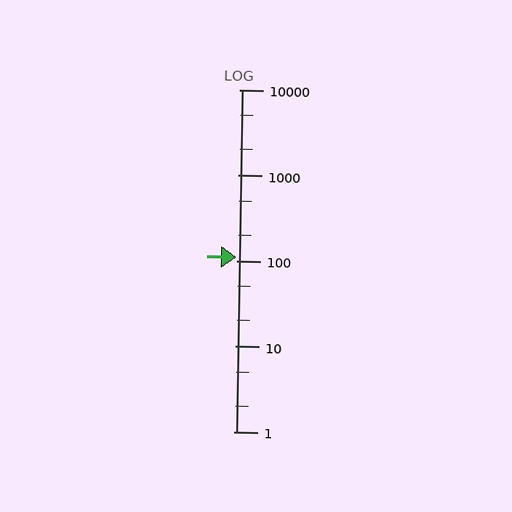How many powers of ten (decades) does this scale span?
The scale spans 4 decades, from 1 to 10000.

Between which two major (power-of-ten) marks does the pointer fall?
The pointer is between 100 and 1000.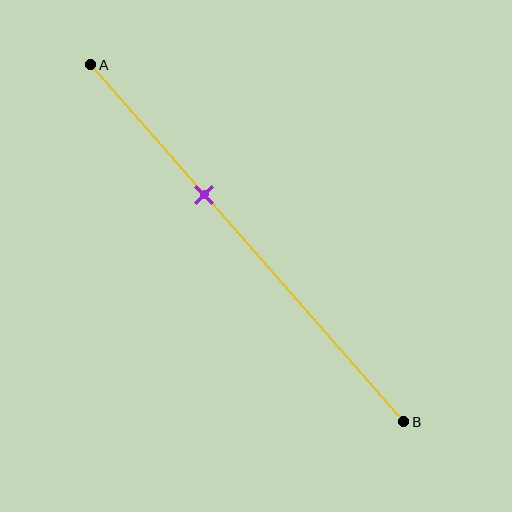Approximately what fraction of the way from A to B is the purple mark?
The purple mark is approximately 35% of the way from A to B.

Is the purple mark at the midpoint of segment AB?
No, the mark is at about 35% from A, not at the 50% midpoint.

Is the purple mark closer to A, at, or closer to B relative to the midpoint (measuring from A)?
The purple mark is closer to point A than the midpoint of segment AB.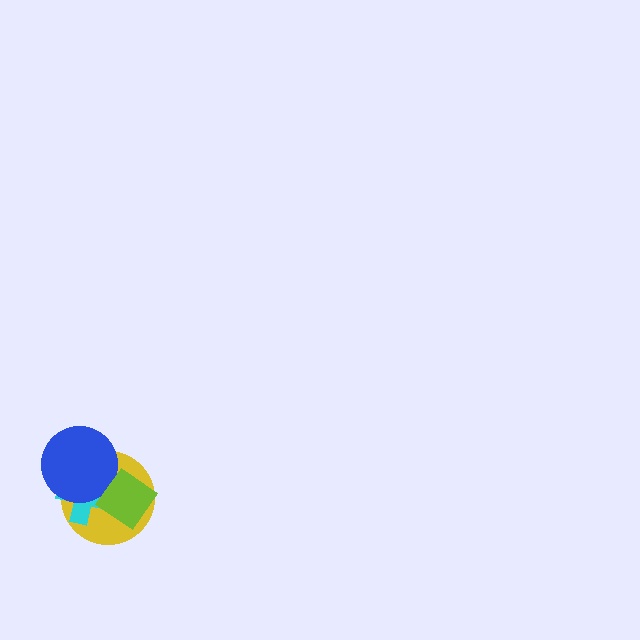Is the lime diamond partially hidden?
No, no other shape covers it.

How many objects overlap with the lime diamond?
3 objects overlap with the lime diamond.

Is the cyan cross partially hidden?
Yes, it is partially covered by another shape.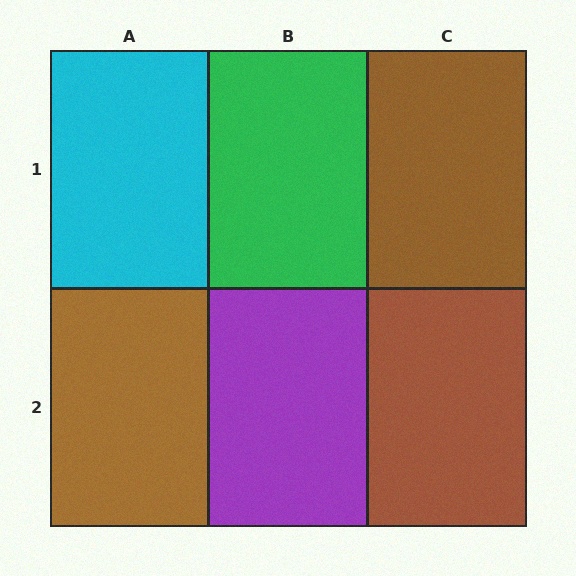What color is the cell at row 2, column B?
Purple.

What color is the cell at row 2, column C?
Brown.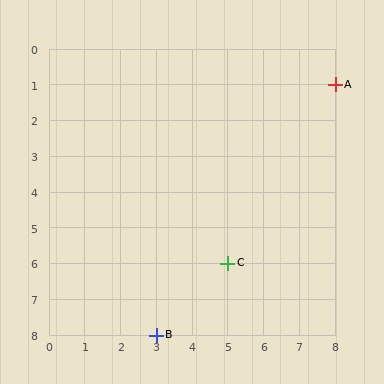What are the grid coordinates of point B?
Point B is at grid coordinates (3, 8).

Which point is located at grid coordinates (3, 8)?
Point B is at (3, 8).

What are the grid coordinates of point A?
Point A is at grid coordinates (8, 1).